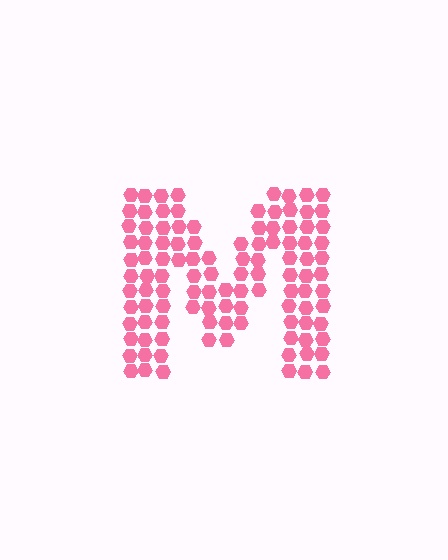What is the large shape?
The large shape is the letter M.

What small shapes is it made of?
It is made of small hexagons.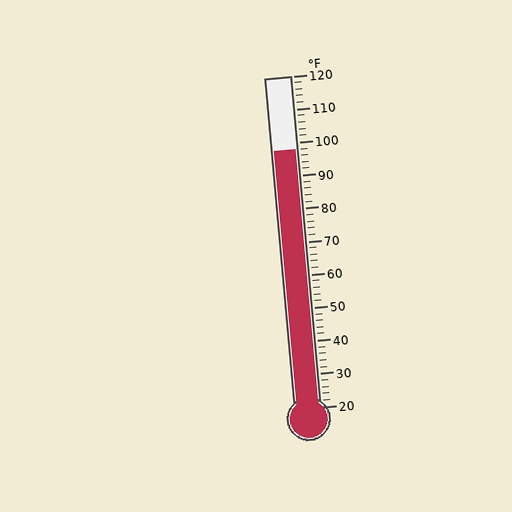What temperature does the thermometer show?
The thermometer shows approximately 98°F.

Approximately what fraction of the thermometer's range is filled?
The thermometer is filled to approximately 80% of its range.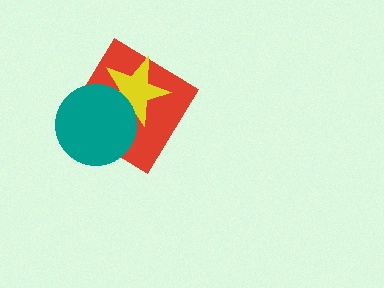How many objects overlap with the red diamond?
2 objects overlap with the red diamond.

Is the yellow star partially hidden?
Yes, it is partially covered by another shape.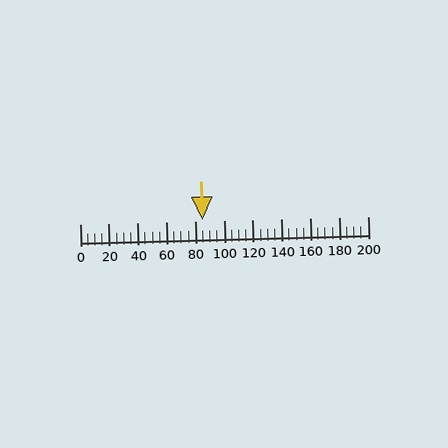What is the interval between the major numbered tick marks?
The major tick marks are spaced 20 units apart.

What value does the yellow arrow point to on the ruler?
The yellow arrow points to approximately 85.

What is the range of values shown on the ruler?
The ruler shows values from 0 to 200.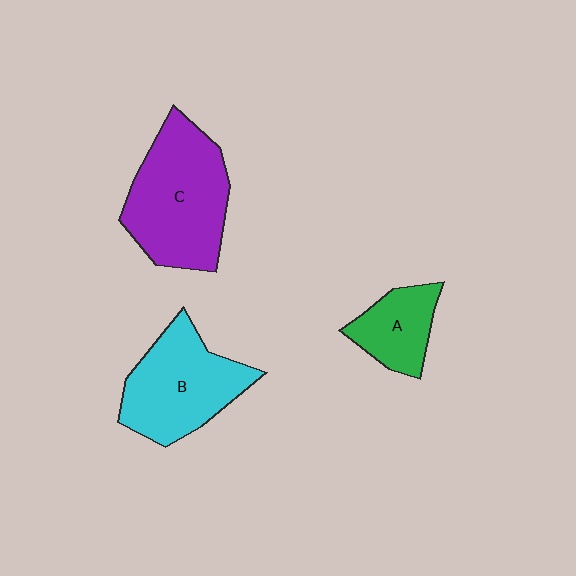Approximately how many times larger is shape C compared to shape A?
Approximately 2.1 times.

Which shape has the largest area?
Shape C (purple).